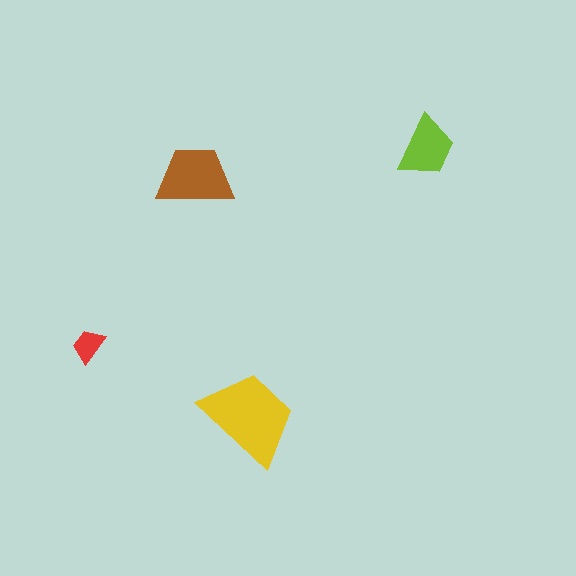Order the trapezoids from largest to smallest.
the yellow one, the brown one, the lime one, the red one.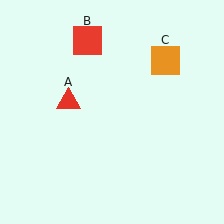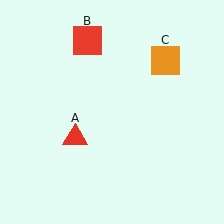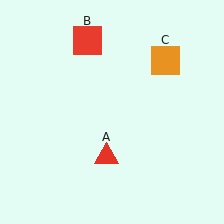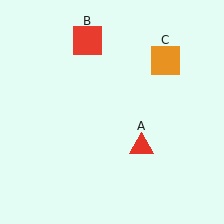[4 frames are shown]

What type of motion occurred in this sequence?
The red triangle (object A) rotated counterclockwise around the center of the scene.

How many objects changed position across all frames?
1 object changed position: red triangle (object A).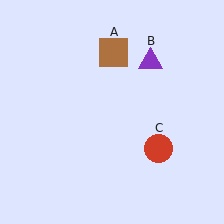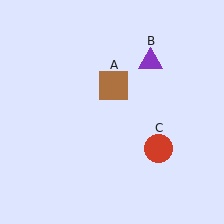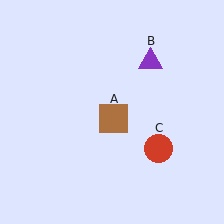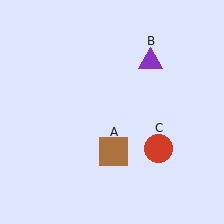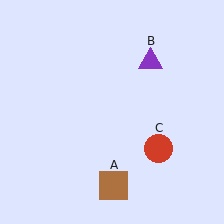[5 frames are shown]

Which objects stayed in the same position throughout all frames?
Purple triangle (object B) and red circle (object C) remained stationary.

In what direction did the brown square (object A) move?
The brown square (object A) moved down.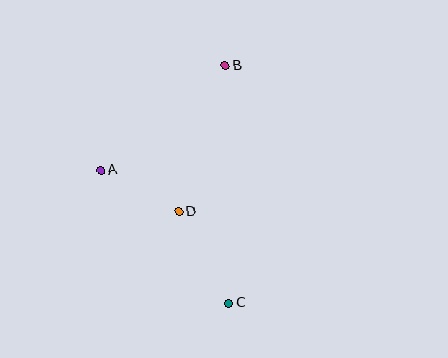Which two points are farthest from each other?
Points B and C are farthest from each other.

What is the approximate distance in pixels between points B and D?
The distance between B and D is approximately 153 pixels.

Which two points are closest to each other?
Points A and D are closest to each other.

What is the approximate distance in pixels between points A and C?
The distance between A and C is approximately 184 pixels.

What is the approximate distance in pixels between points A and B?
The distance between A and B is approximately 163 pixels.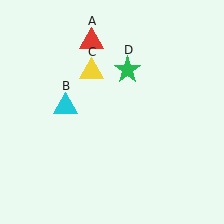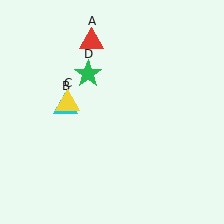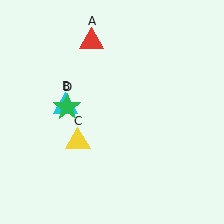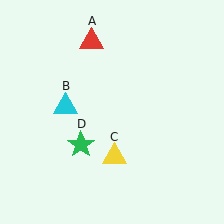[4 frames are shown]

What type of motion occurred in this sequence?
The yellow triangle (object C), green star (object D) rotated counterclockwise around the center of the scene.